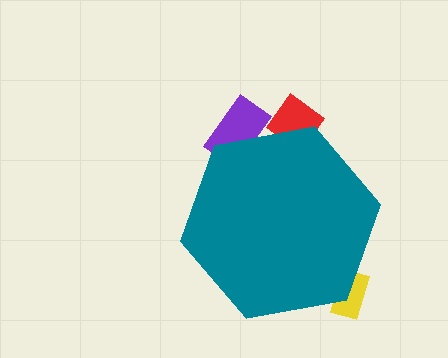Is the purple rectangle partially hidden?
Yes, the purple rectangle is partially hidden behind the teal hexagon.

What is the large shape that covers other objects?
A teal hexagon.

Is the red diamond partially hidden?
Yes, the red diamond is partially hidden behind the teal hexagon.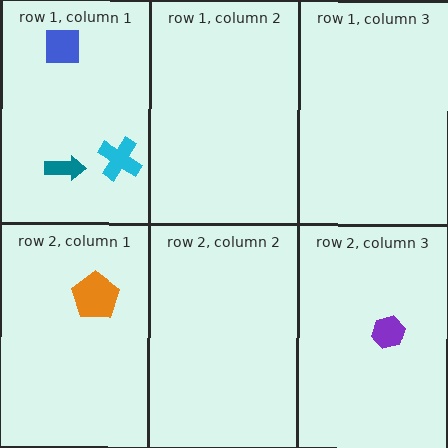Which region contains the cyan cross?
The row 1, column 1 region.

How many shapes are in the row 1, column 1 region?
3.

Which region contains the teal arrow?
The row 1, column 1 region.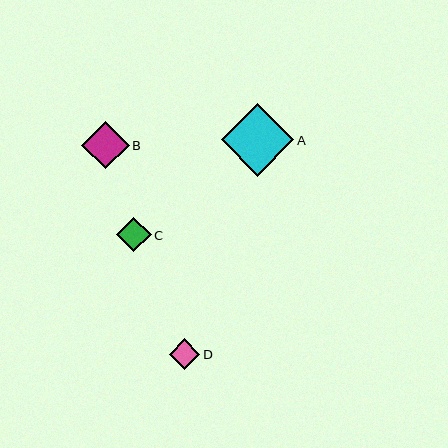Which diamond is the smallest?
Diamond D is the smallest with a size of approximately 30 pixels.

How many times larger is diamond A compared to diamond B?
Diamond A is approximately 1.5 times the size of diamond B.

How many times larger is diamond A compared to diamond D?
Diamond A is approximately 2.4 times the size of diamond D.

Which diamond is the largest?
Diamond A is the largest with a size of approximately 73 pixels.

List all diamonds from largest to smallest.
From largest to smallest: A, B, C, D.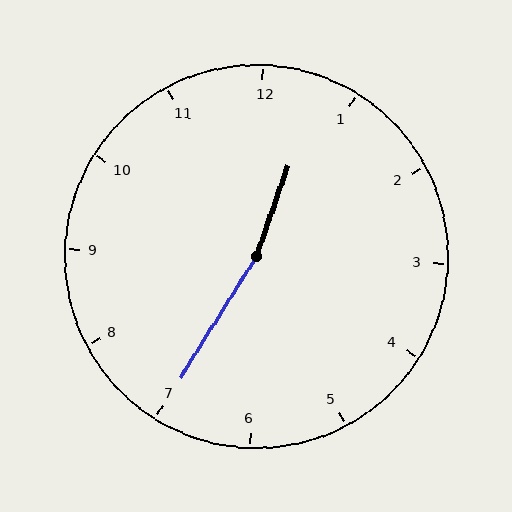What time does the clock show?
12:35.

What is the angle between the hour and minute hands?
Approximately 168 degrees.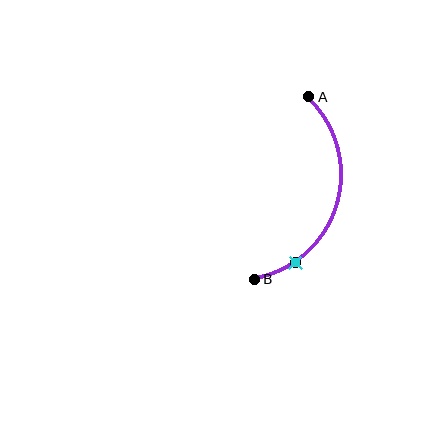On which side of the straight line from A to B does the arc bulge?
The arc bulges to the right of the straight line connecting A and B.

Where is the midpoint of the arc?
The arc midpoint is the point on the curve farthest from the straight line joining A and B. It sits to the right of that line.